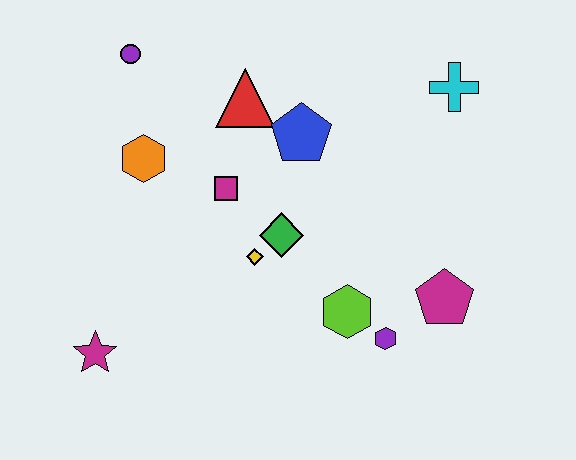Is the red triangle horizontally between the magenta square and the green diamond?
Yes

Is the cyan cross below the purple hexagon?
No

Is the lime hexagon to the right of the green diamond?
Yes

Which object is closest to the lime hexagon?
The purple hexagon is closest to the lime hexagon.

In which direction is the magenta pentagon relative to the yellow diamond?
The magenta pentagon is to the right of the yellow diamond.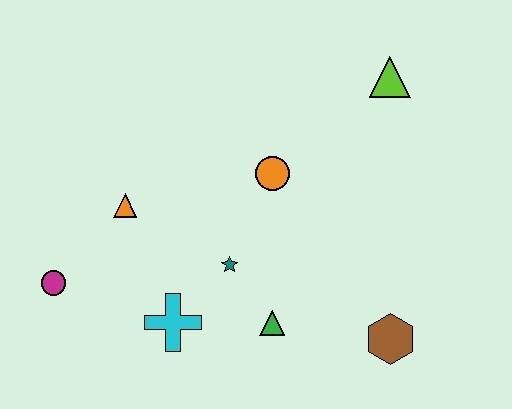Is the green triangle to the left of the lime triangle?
Yes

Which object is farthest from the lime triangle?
The magenta circle is farthest from the lime triangle.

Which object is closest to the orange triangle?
The magenta circle is closest to the orange triangle.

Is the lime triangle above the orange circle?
Yes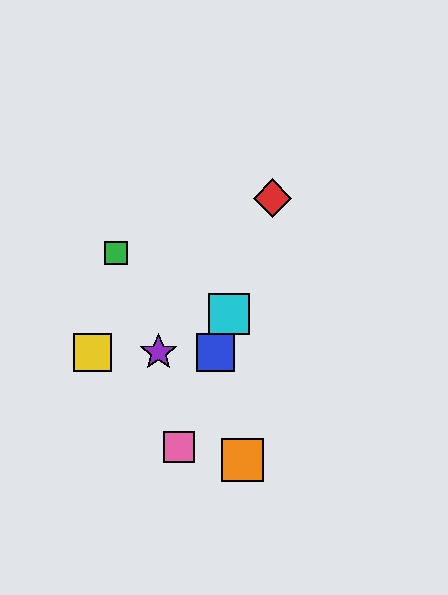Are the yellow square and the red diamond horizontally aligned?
No, the yellow square is at y≈353 and the red diamond is at y≈198.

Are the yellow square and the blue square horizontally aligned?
Yes, both are at y≈353.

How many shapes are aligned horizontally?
3 shapes (the blue square, the yellow square, the purple star) are aligned horizontally.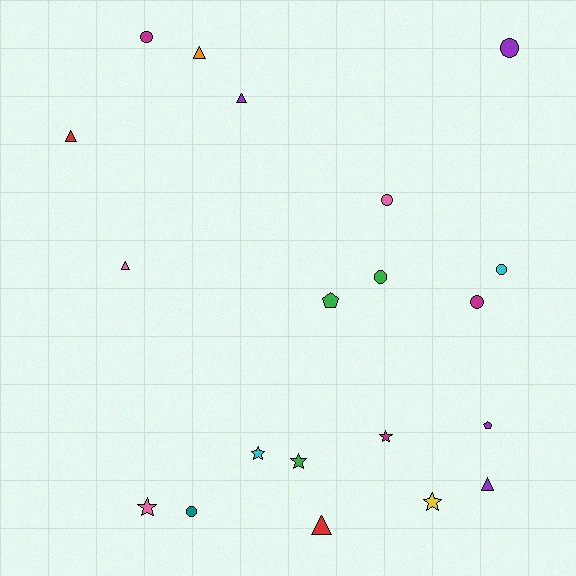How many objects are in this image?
There are 20 objects.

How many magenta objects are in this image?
There are 3 magenta objects.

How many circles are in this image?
There are 7 circles.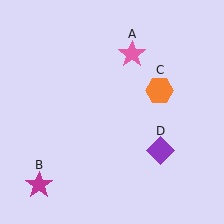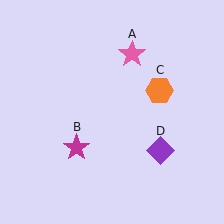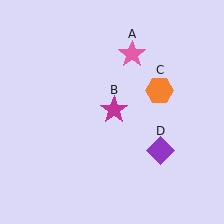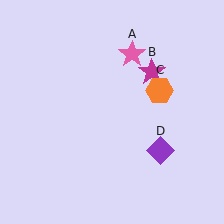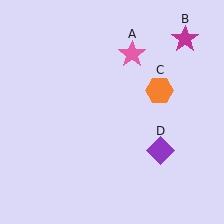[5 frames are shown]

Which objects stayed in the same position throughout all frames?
Pink star (object A) and orange hexagon (object C) and purple diamond (object D) remained stationary.